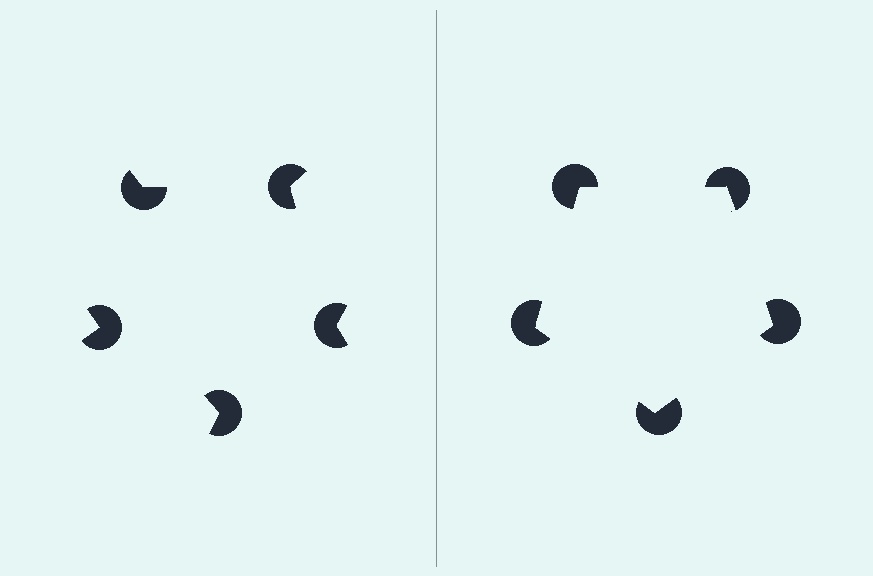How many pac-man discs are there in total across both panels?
10 — 5 on each side.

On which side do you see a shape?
An illusory pentagon appears on the right side. On the left side the wedge cuts are rotated, so no coherent shape forms.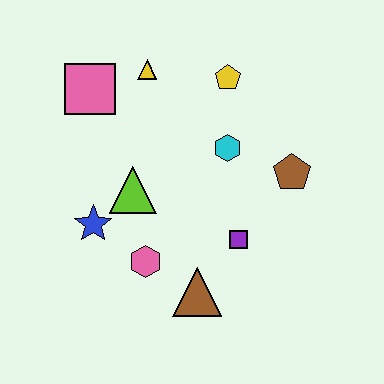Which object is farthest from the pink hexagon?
The yellow pentagon is farthest from the pink hexagon.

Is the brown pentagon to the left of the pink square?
No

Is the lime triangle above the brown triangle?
Yes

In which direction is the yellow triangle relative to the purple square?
The yellow triangle is above the purple square.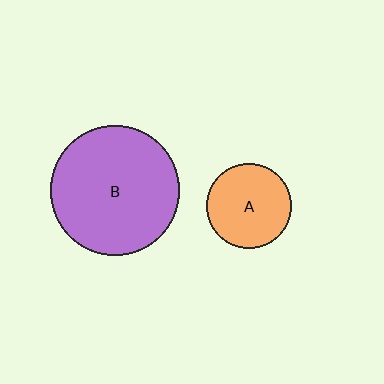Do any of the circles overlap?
No, none of the circles overlap.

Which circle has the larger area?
Circle B (purple).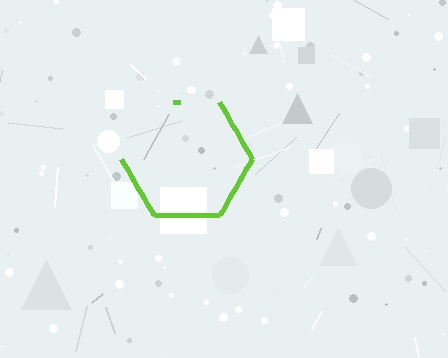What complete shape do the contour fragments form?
The contour fragments form a hexagon.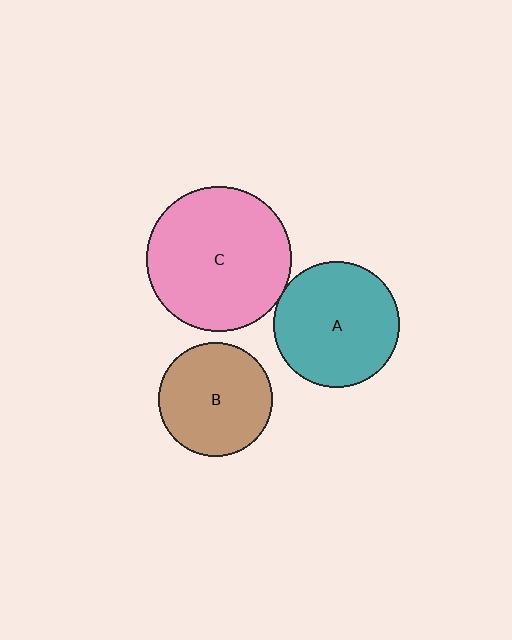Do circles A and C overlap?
Yes.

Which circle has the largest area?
Circle C (pink).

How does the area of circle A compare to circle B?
Approximately 1.2 times.